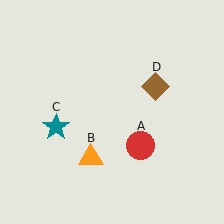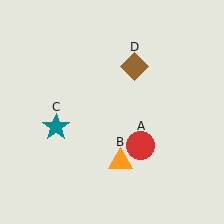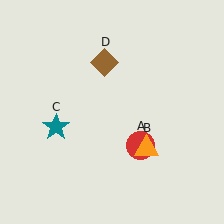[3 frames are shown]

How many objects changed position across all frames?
2 objects changed position: orange triangle (object B), brown diamond (object D).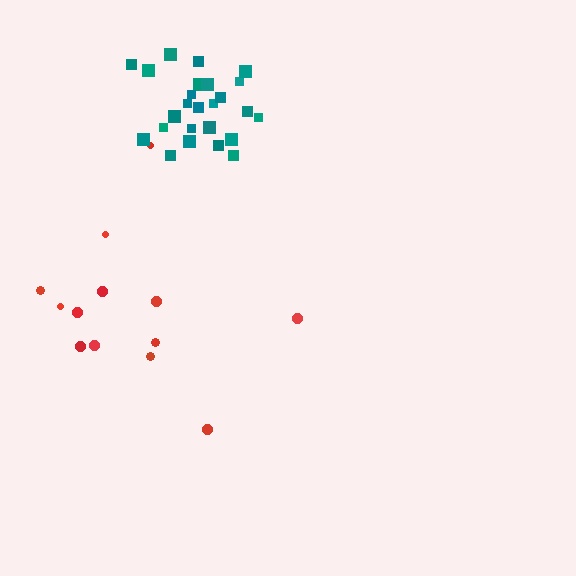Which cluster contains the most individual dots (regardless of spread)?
Teal (25).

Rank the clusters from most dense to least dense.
teal, red.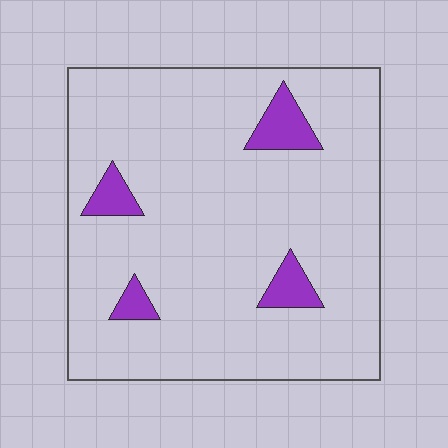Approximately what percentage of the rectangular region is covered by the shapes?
Approximately 10%.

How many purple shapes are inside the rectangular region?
4.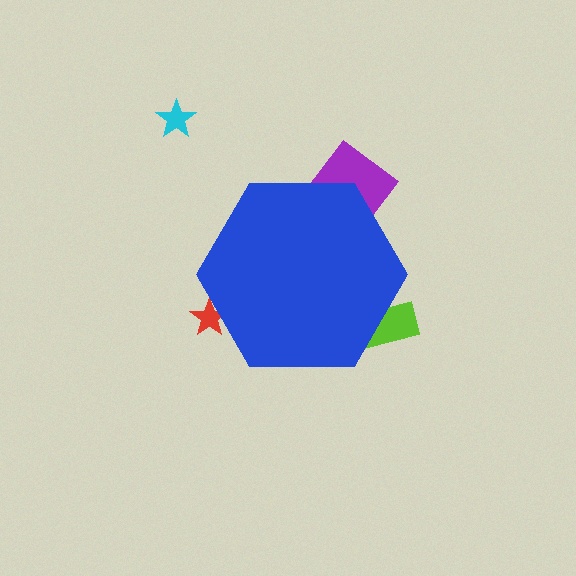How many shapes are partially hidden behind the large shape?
3 shapes are partially hidden.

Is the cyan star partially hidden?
No, the cyan star is fully visible.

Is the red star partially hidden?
Yes, the red star is partially hidden behind the blue hexagon.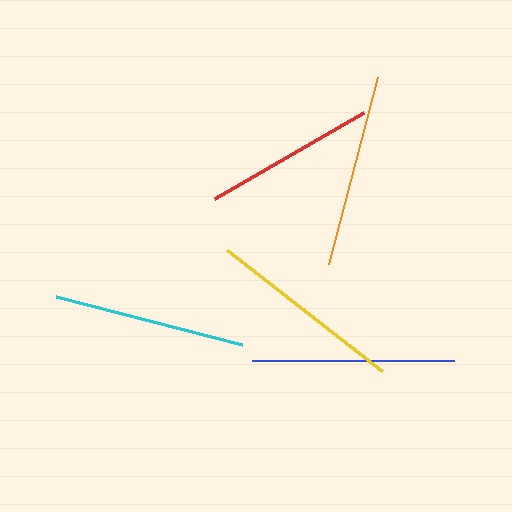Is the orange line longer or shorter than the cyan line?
The orange line is longer than the cyan line.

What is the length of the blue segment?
The blue segment is approximately 202 pixels long.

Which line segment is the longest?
The blue line is the longest at approximately 202 pixels.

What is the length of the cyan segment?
The cyan segment is approximately 192 pixels long.